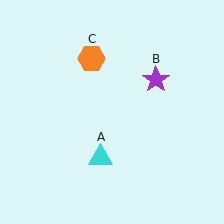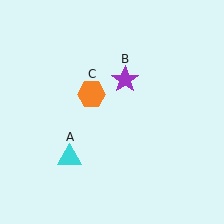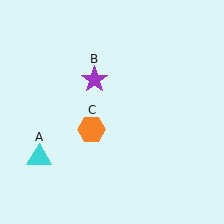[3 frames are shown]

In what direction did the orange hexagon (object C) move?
The orange hexagon (object C) moved down.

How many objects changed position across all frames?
3 objects changed position: cyan triangle (object A), purple star (object B), orange hexagon (object C).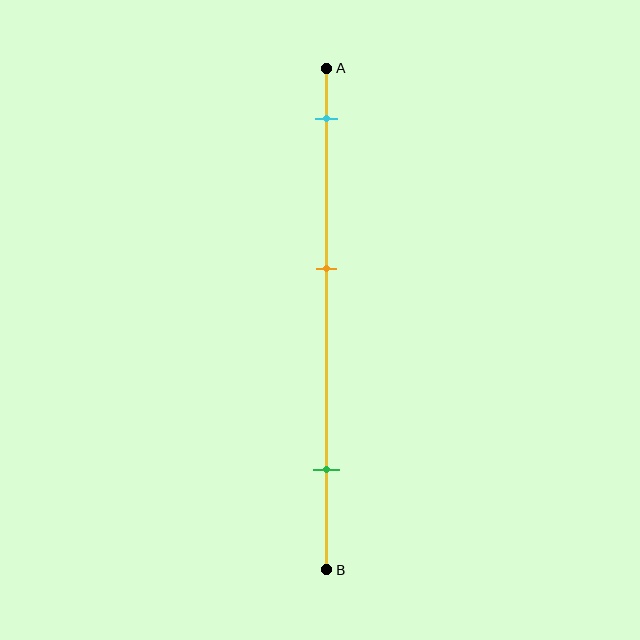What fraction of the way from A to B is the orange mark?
The orange mark is approximately 40% (0.4) of the way from A to B.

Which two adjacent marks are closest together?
The cyan and orange marks are the closest adjacent pair.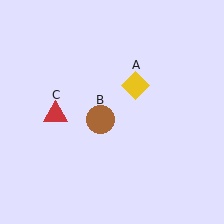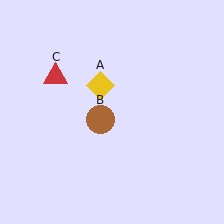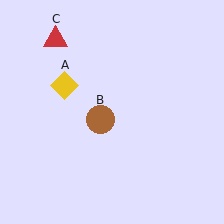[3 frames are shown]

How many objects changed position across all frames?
2 objects changed position: yellow diamond (object A), red triangle (object C).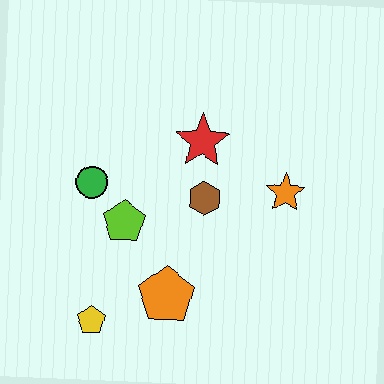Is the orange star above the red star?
No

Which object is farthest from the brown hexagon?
The yellow pentagon is farthest from the brown hexagon.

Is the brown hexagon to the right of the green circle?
Yes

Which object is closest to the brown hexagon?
The red star is closest to the brown hexagon.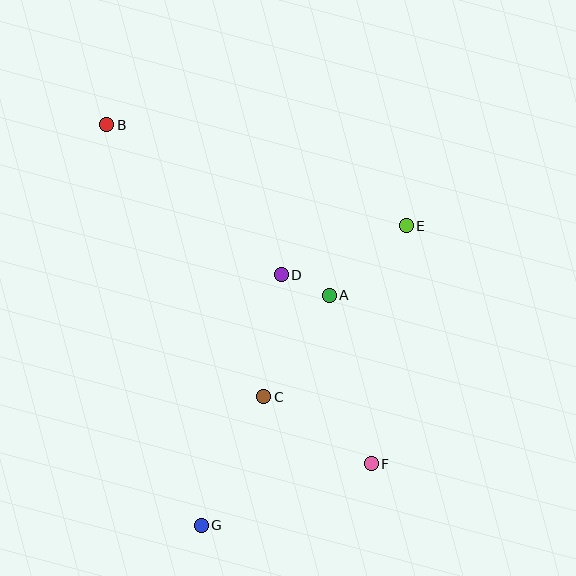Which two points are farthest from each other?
Points B and F are farthest from each other.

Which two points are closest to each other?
Points A and D are closest to each other.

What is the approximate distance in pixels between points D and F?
The distance between D and F is approximately 210 pixels.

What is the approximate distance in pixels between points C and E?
The distance between C and E is approximately 222 pixels.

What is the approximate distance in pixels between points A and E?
The distance between A and E is approximately 104 pixels.